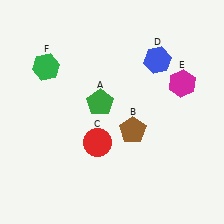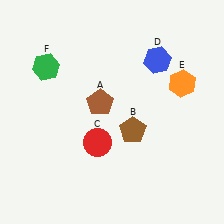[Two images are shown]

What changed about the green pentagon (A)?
In Image 1, A is green. In Image 2, it changed to brown.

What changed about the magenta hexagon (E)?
In Image 1, E is magenta. In Image 2, it changed to orange.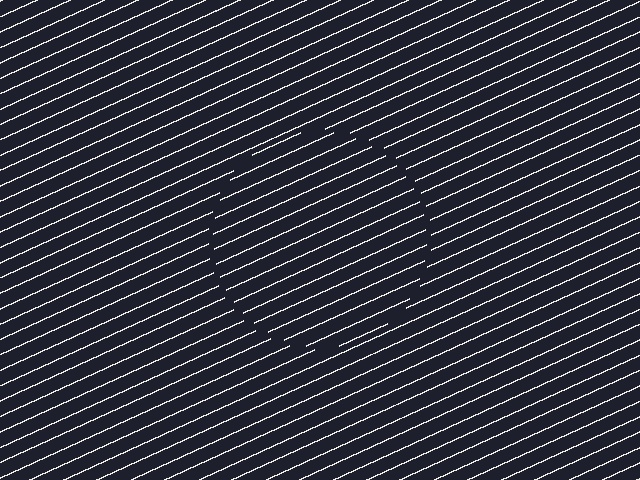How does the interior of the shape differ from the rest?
The interior of the shape contains the same grating, shifted by half a period — the contour is defined by the phase discontinuity where line-ends from the inner and outer gratings abut.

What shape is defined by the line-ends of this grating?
An illusory circle. The interior of the shape contains the same grating, shifted by half a period — the contour is defined by the phase discontinuity where line-ends from the inner and outer gratings abut.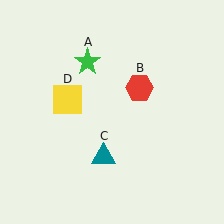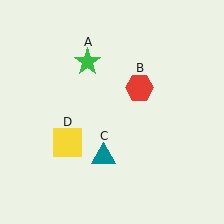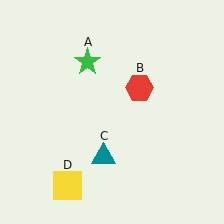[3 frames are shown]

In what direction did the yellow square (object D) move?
The yellow square (object D) moved down.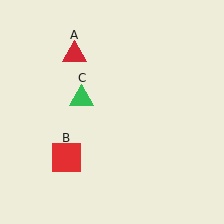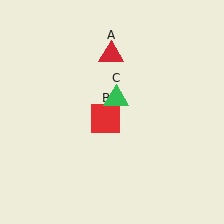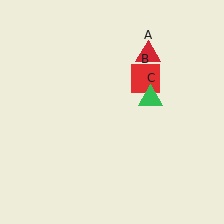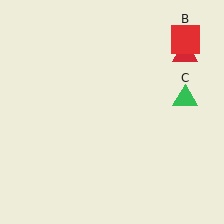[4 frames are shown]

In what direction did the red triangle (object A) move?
The red triangle (object A) moved right.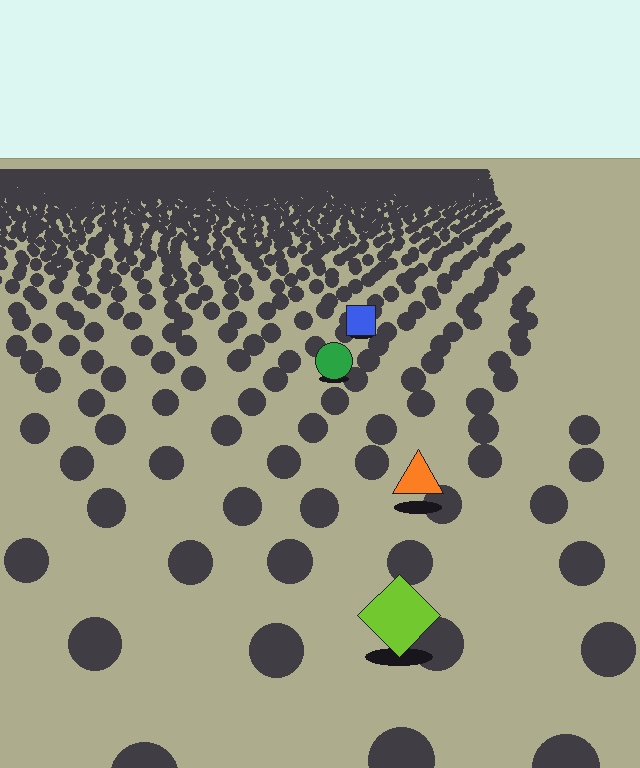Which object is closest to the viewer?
The lime diamond is closest. The texture marks near it are larger and more spread out.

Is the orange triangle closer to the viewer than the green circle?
Yes. The orange triangle is closer — you can tell from the texture gradient: the ground texture is coarser near it.